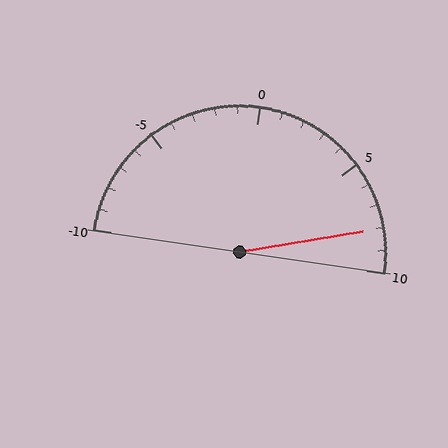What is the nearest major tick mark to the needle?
The nearest major tick mark is 10.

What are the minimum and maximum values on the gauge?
The gauge ranges from -10 to 10.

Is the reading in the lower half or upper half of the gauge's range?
The reading is in the upper half of the range (-10 to 10).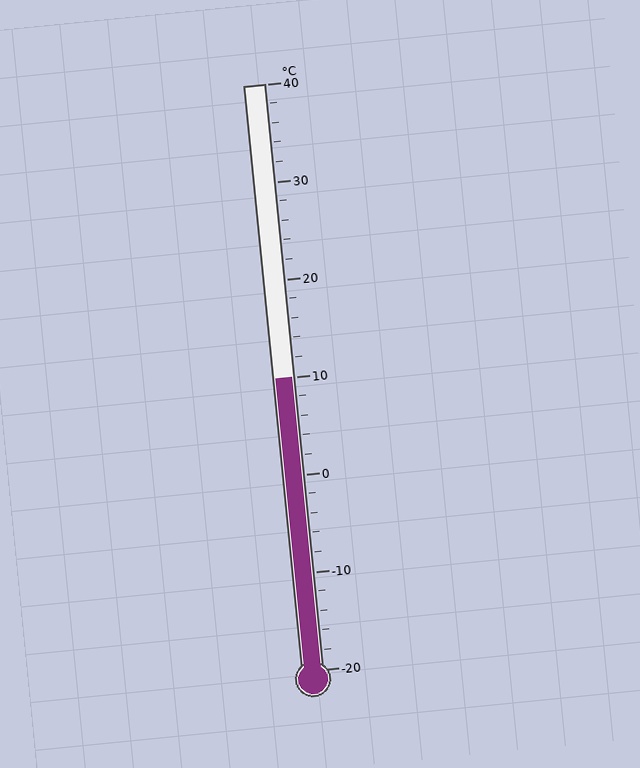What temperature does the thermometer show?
The thermometer shows approximately 10°C.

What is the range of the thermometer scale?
The thermometer scale ranges from -20°C to 40°C.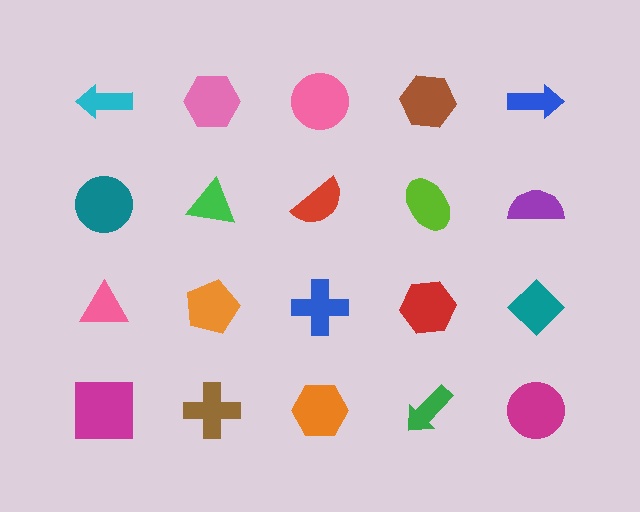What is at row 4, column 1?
A magenta square.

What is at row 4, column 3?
An orange hexagon.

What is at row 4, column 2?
A brown cross.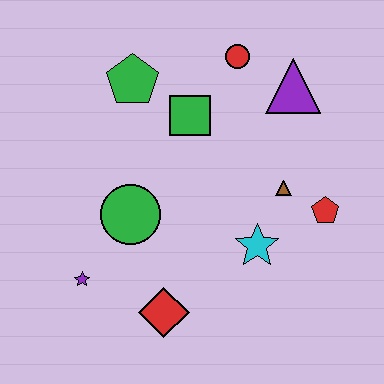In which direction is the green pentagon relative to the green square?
The green pentagon is to the left of the green square.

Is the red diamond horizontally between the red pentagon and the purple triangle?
No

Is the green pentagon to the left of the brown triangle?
Yes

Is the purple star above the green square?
No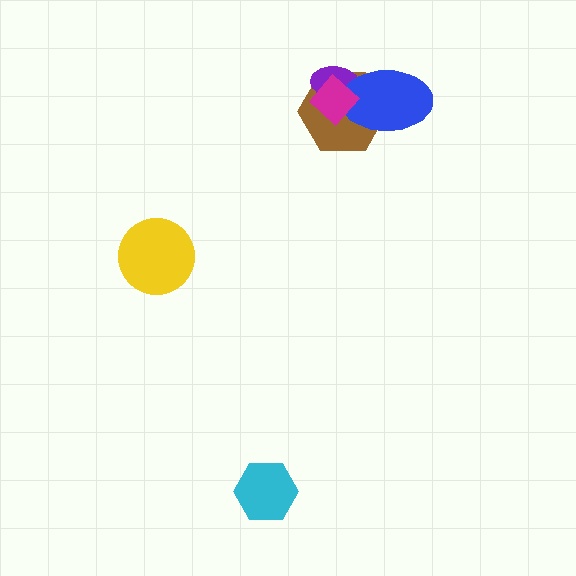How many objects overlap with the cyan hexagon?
0 objects overlap with the cyan hexagon.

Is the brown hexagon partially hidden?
Yes, it is partially covered by another shape.